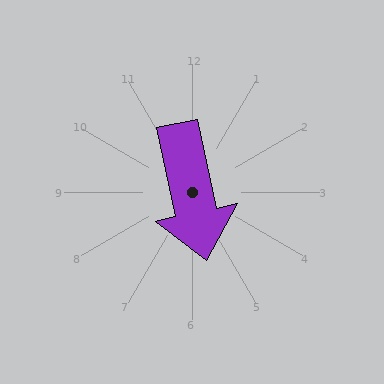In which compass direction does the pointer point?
South.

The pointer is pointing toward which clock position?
Roughly 6 o'clock.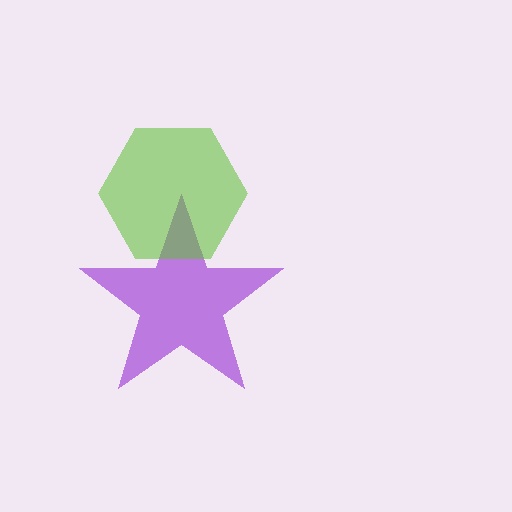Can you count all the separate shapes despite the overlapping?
Yes, there are 2 separate shapes.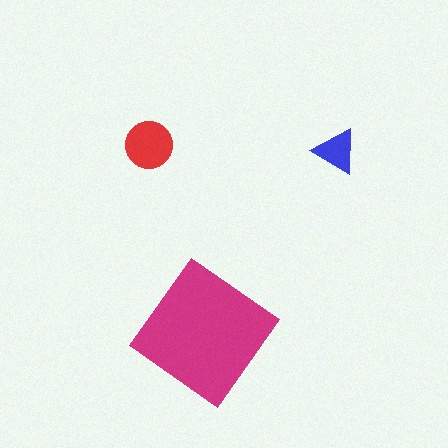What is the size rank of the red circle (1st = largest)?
2nd.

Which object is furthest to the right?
The blue triangle is rightmost.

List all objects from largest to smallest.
The magenta diamond, the red circle, the blue triangle.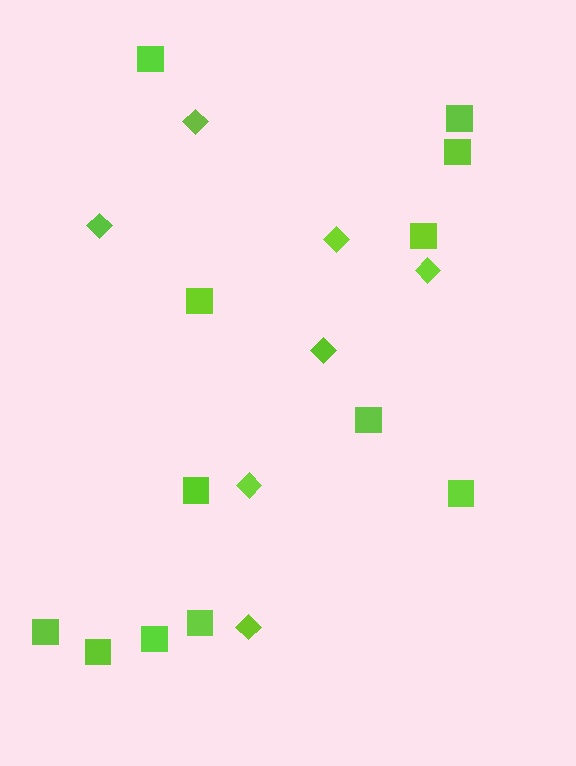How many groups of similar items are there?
There are 2 groups: one group of diamonds (7) and one group of squares (12).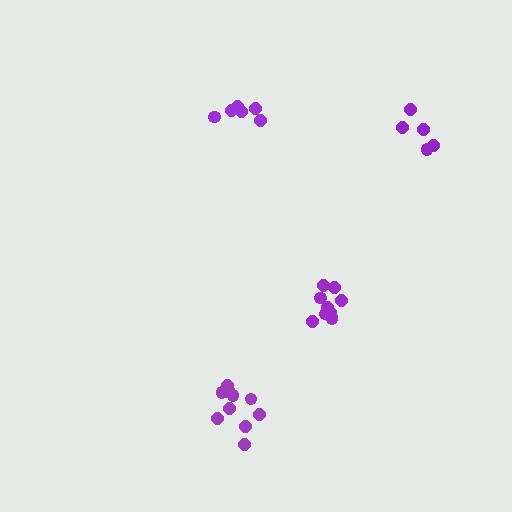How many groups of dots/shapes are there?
There are 4 groups.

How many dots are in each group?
Group 1: 5 dots, Group 2: 10 dots, Group 3: 10 dots, Group 4: 6 dots (31 total).